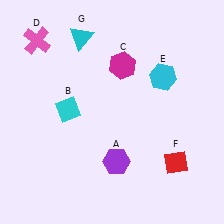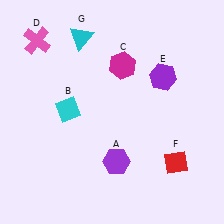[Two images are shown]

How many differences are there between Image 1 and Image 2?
There is 1 difference between the two images.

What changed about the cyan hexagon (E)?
In Image 1, E is cyan. In Image 2, it changed to purple.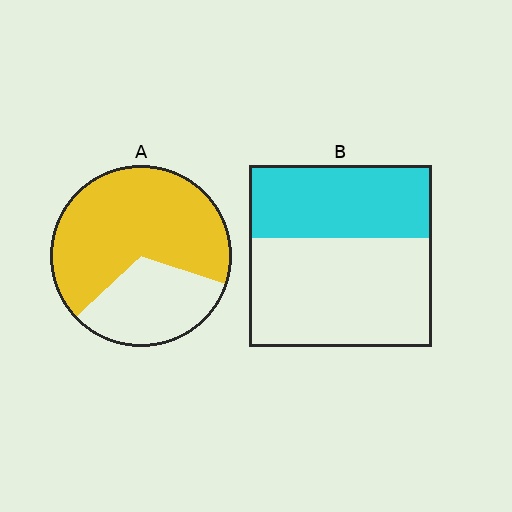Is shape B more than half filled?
No.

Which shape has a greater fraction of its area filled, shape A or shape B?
Shape A.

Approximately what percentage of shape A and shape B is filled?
A is approximately 65% and B is approximately 40%.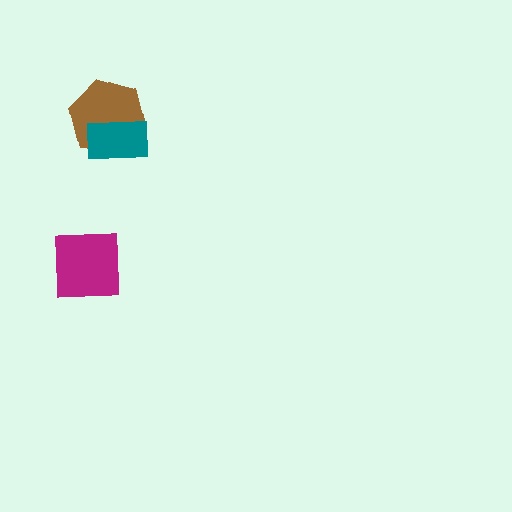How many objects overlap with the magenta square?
0 objects overlap with the magenta square.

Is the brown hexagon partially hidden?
Yes, it is partially covered by another shape.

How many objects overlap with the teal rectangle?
1 object overlaps with the teal rectangle.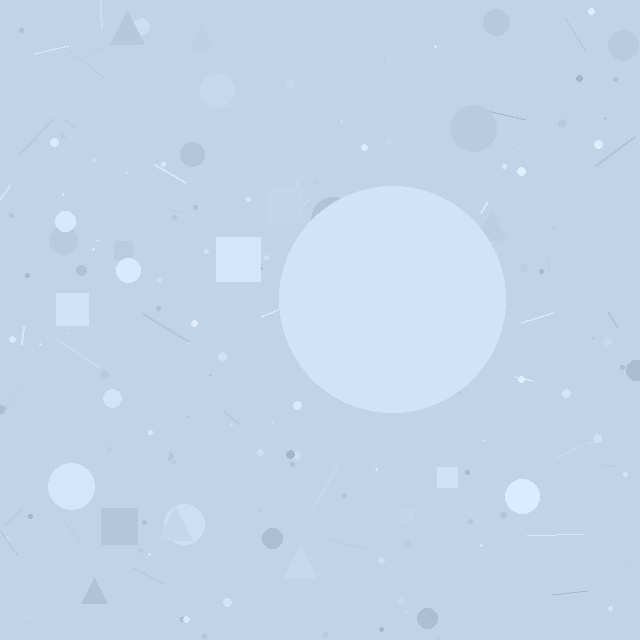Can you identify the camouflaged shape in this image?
The camouflaged shape is a circle.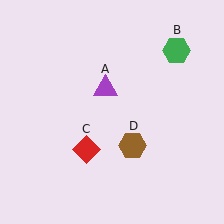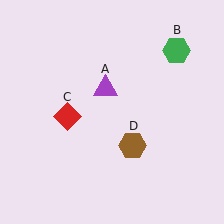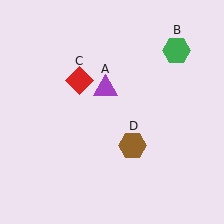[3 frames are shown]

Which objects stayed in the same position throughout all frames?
Purple triangle (object A) and green hexagon (object B) and brown hexagon (object D) remained stationary.